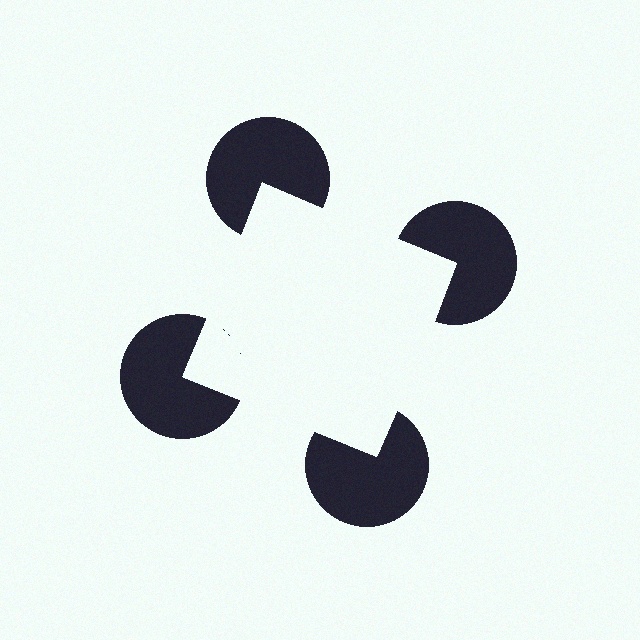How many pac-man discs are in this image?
There are 4 — one at each vertex of the illusory square.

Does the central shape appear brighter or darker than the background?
It typically appears slightly brighter than the background, even though no actual brightness change is drawn.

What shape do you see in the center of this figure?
An illusory square — its edges are inferred from the aligned wedge cuts in the pac-man discs, not physically drawn.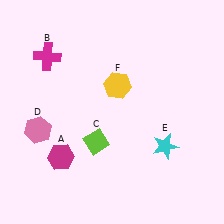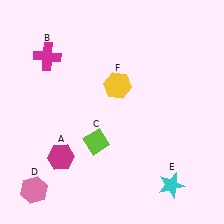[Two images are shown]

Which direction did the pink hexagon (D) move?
The pink hexagon (D) moved down.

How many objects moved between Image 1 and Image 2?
2 objects moved between the two images.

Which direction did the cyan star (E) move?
The cyan star (E) moved down.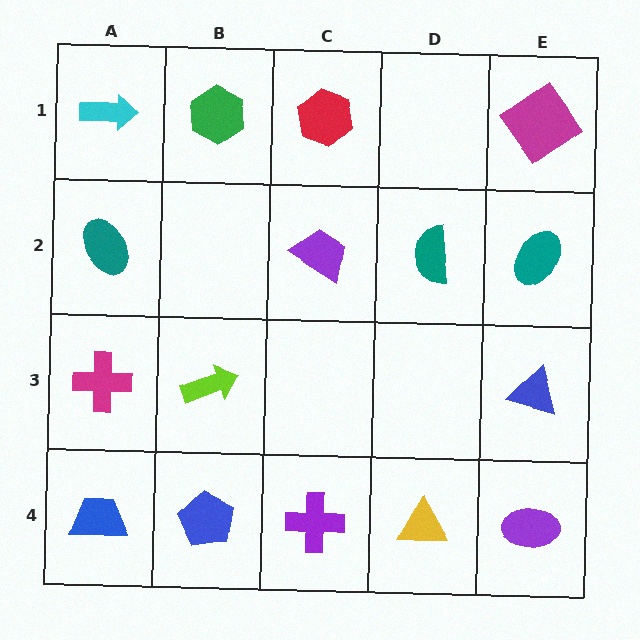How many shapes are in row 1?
4 shapes.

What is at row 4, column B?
A blue pentagon.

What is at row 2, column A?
A teal ellipse.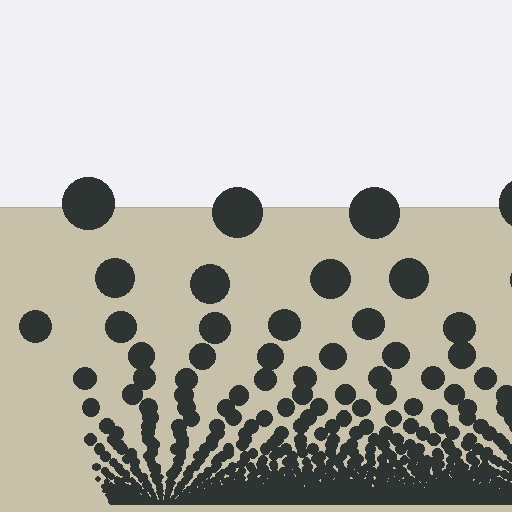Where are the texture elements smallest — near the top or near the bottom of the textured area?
Near the bottom.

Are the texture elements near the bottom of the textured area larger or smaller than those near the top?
Smaller. The gradient is inverted — elements near the bottom are smaller and denser.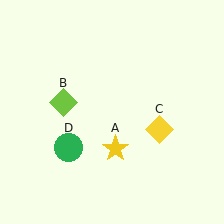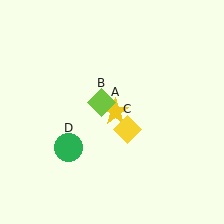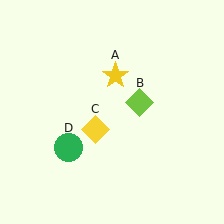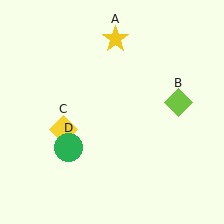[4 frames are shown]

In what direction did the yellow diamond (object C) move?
The yellow diamond (object C) moved left.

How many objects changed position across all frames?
3 objects changed position: yellow star (object A), lime diamond (object B), yellow diamond (object C).